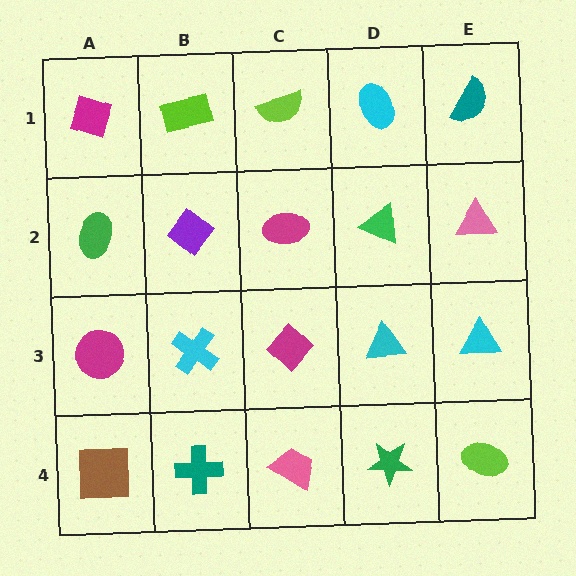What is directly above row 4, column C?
A magenta diamond.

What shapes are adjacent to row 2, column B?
A lime rectangle (row 1, column B), a cyan cross (row 3, column B), a green ellipse (row 2, column A), a magenta ellipse (row 2, column C).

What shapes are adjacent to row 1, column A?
A green ellipse (row 2, column A), a lime rectangle (row 1, column B).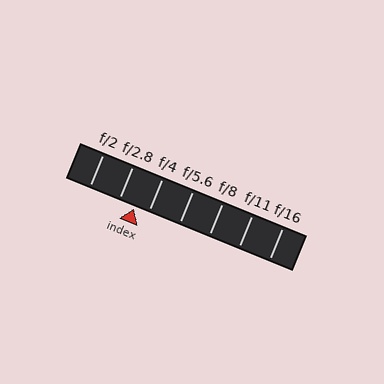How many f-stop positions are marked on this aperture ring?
There are 7 f-stop positions marked.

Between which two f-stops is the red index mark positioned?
The index mark is between f/2.8 and f/4.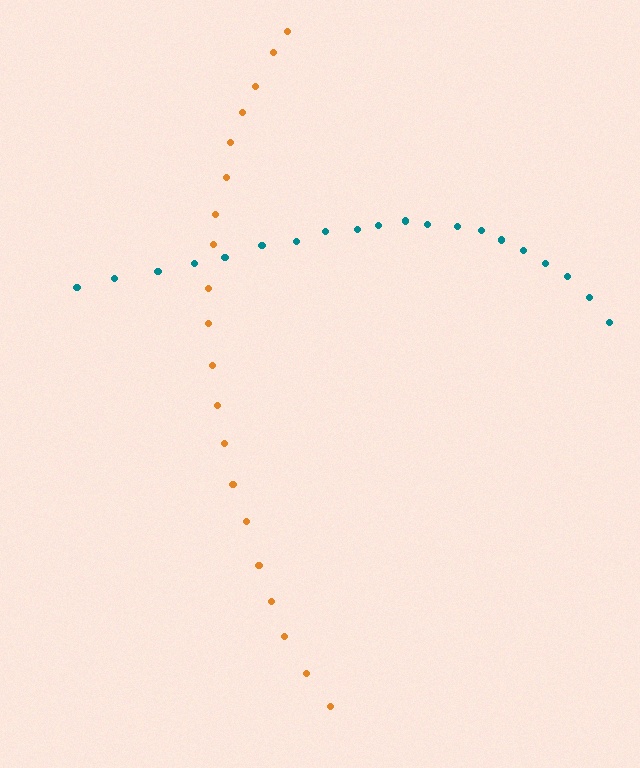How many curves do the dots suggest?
There are 2 distinct paths.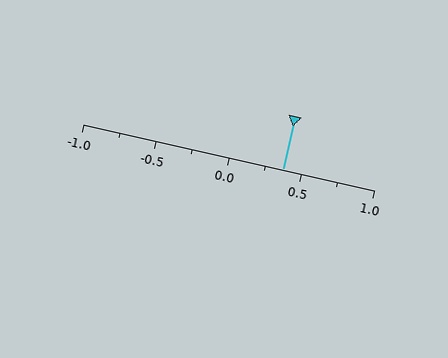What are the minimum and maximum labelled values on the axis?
The axis runs from -1.0 to 1.0.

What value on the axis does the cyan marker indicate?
The marker indicates approximately 0.38.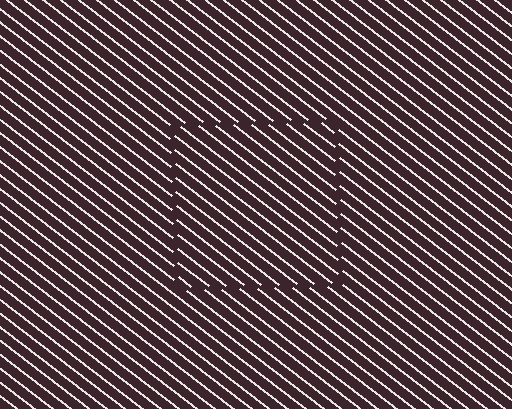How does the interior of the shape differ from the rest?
The interior of the shape contains the same grating, shifted by half a period — the contour is defined by the phase discontinuity where line-ends from the inner and outer gratings abut.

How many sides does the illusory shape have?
4 sides — the line-ends trace a square.